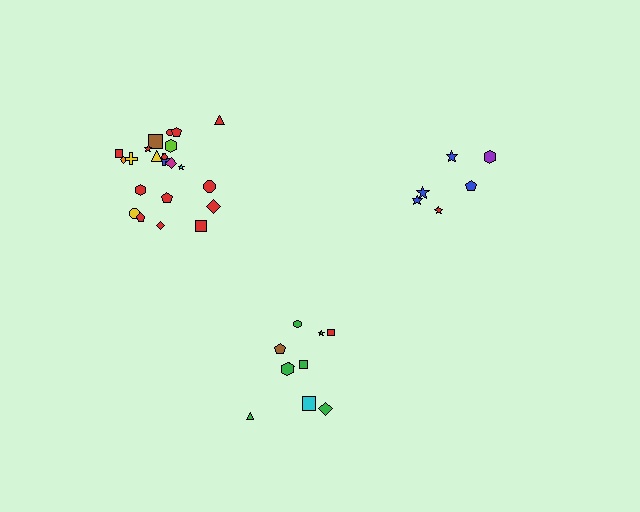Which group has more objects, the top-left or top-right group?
The top-left group.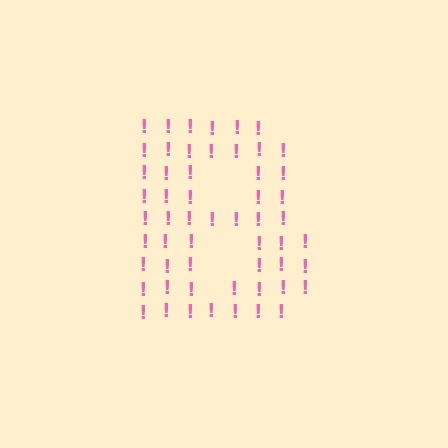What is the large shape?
The large shape is the letter B.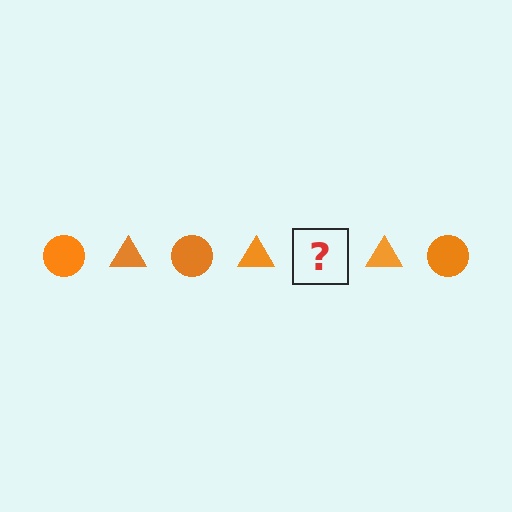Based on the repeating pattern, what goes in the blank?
The blank should be an orange circle.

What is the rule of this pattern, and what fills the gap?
The rule is that the pattern cycles through circle, triangle shapes in orange. The gap should be filled with an orange circle.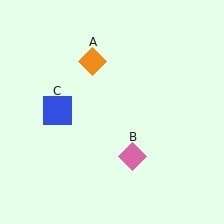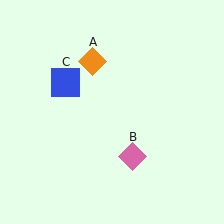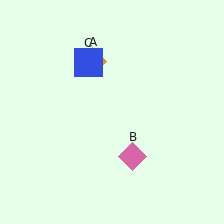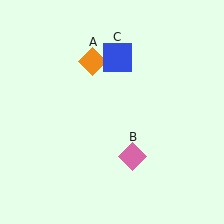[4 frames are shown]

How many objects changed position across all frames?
1 object changed position: blue square (object C).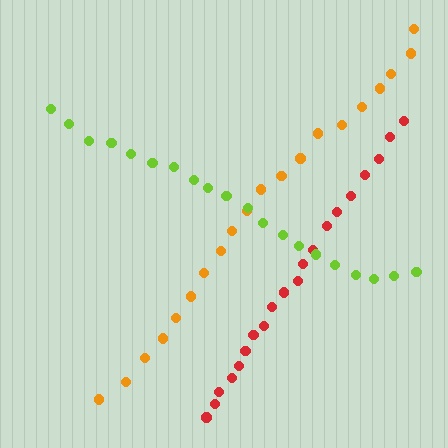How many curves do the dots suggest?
There are 3 distinct paths.